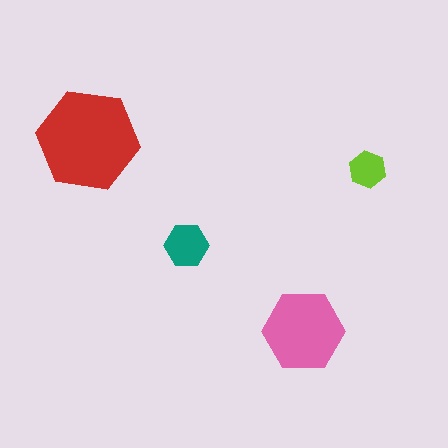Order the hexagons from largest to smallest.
the red one, the pink one, the teal one, the lime one.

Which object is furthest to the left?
The red hexagon is leftmost.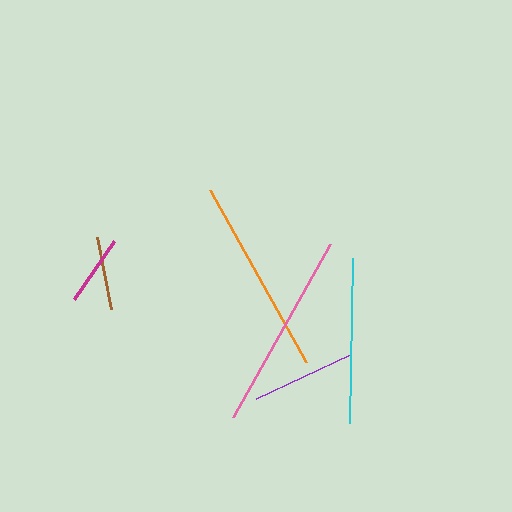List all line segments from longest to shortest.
From longest to shortest: pink, orange, cyan, purple, brown, magenta.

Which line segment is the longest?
The pink line is the longest at approximately 199 pixels.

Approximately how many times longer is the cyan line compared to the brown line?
The cyan line is approximately 2.2 times the length of the brown line.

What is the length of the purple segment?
The purple segment is approximately 104 pixels long.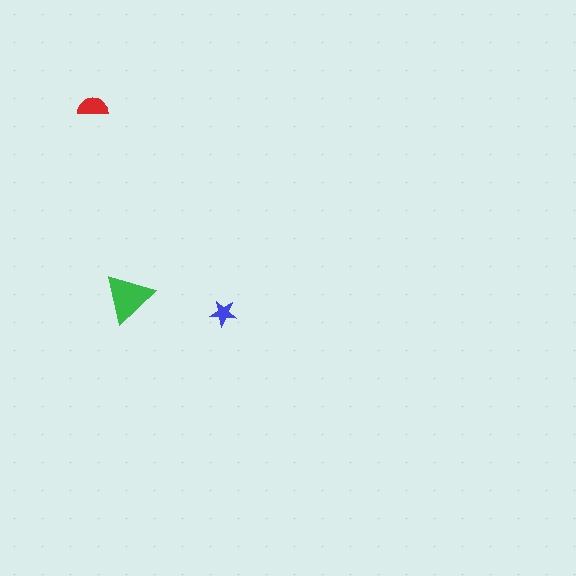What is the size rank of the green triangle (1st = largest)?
1st.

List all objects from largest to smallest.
The green triangle, the red semicircle, the blue star.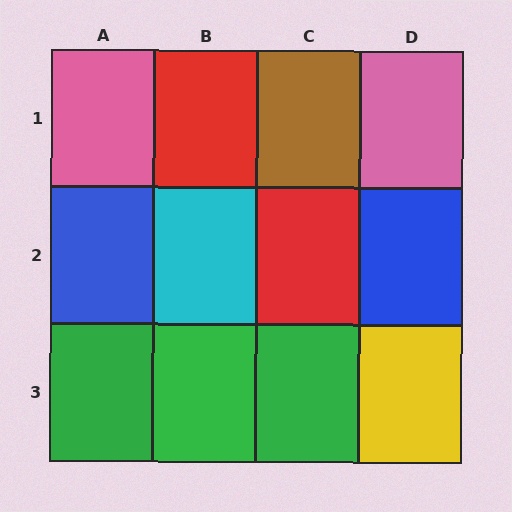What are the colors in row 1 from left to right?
Pink, red, brown, pink.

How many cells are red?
2 cells are red.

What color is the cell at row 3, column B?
Green.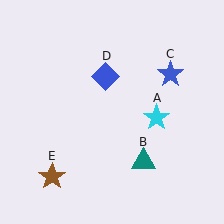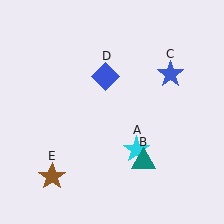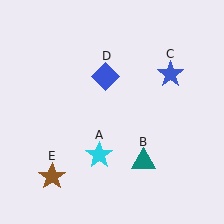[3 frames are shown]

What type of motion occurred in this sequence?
The cyan star (object A) rotated clockwise around the center of the scene.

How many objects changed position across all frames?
1 object changed position: cyan star (object A).